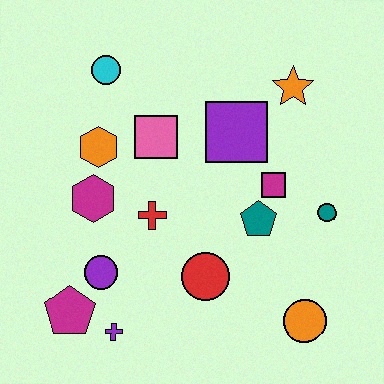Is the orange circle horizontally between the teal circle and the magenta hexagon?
Yes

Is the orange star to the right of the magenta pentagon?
Yes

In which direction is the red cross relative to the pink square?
The red cross is below the pink square.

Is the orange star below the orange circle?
No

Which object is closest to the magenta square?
The teal pentagon is closest to the magenta square.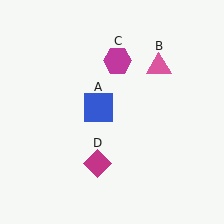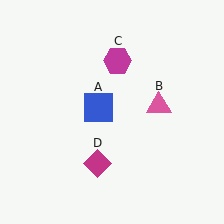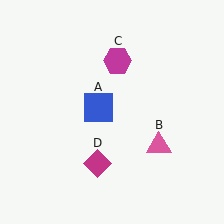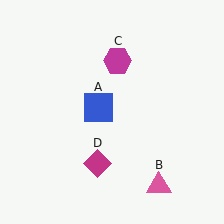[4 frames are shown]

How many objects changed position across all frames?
1 object changed position: pink triangle (object B).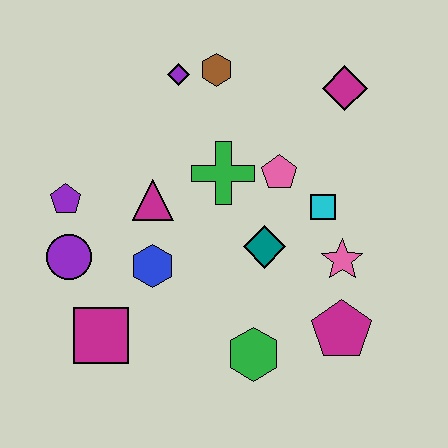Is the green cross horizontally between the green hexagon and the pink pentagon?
No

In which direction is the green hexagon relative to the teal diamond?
The green hexagon is below the teal diamond.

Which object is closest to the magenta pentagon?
The pink star is closest to the magenta pentagon.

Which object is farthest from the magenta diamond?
The magenta square is farthest from the magenta diamond.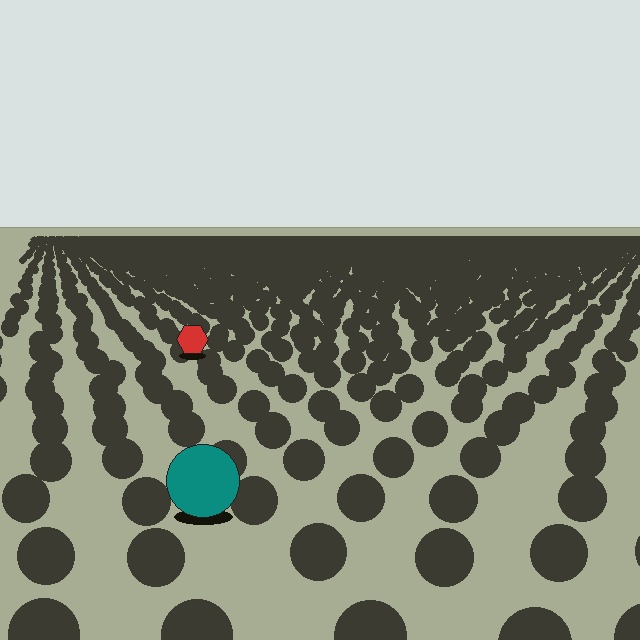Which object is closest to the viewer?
The teal circle is closest. The texture marks near it are larger and more spread out.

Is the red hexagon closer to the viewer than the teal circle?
No. The teal circle is closer — you can tell from the texture gradient: the ground texture is coarser near it.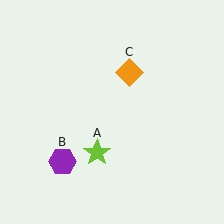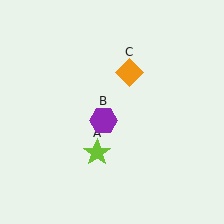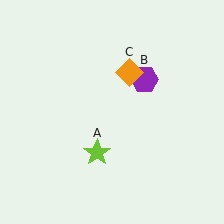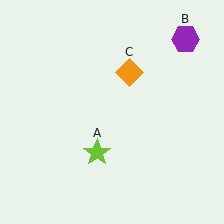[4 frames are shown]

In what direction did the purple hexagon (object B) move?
The purple hexagon (object B) moved up and to the right.